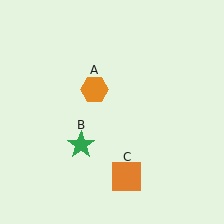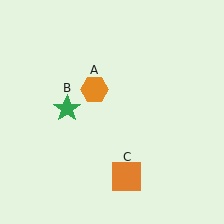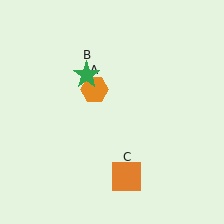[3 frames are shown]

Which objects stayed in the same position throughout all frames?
Orange hexagon (object A) and orange square (object C) remained stationary.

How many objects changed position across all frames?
1 object changed position: green star (object B).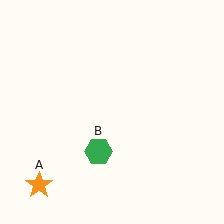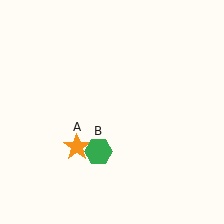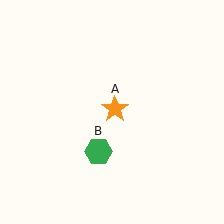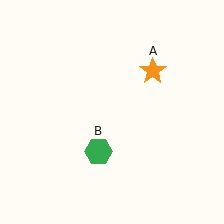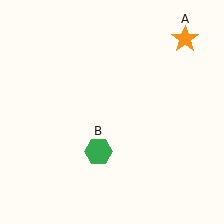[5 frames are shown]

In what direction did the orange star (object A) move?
The orange star (object A) moved up and to the right.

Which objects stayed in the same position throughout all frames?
Green hexagon (object B) remained stationary.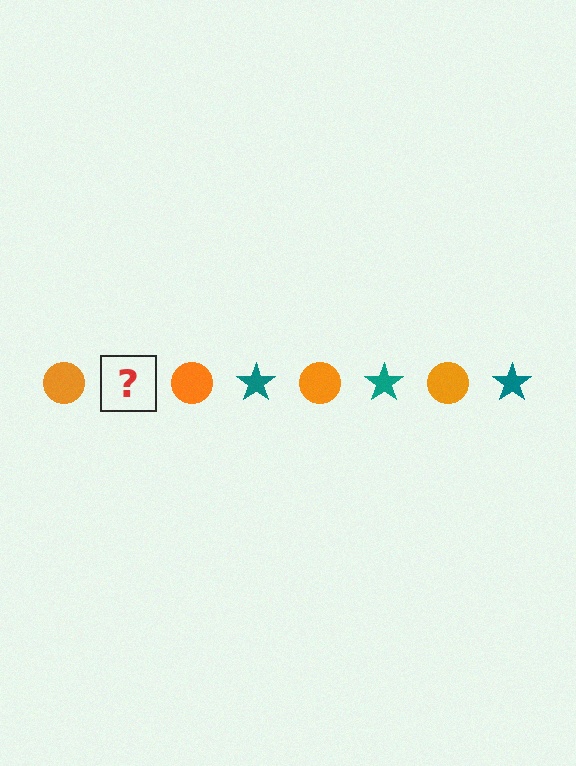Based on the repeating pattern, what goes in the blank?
The blank should be a teal star.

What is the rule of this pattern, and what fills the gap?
The rule is that the pattern alternates between orange circle and teal star. The gap should be filled with a teal star.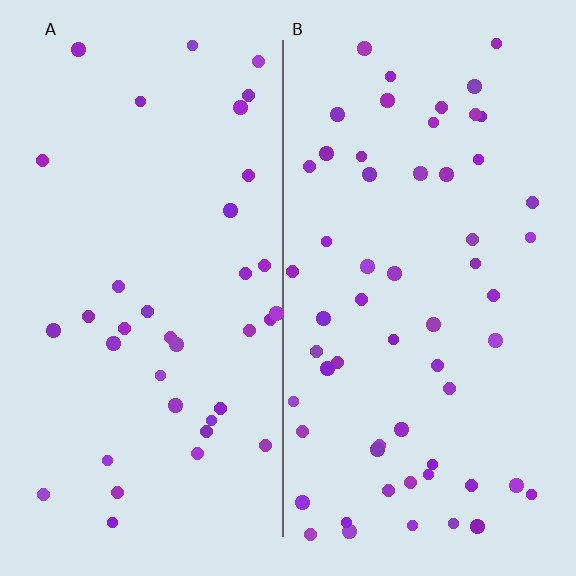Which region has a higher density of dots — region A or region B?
B (the right).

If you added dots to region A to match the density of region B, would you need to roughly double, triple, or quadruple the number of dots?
Approximately double.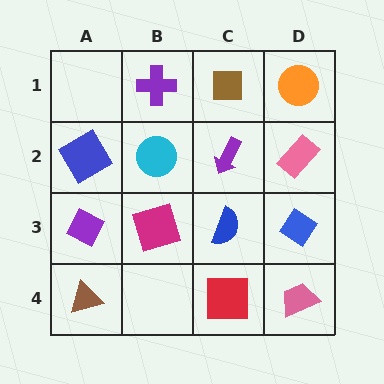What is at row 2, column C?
A purple arrow.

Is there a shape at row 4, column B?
No, that cell is empty.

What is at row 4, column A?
A brown triangle.